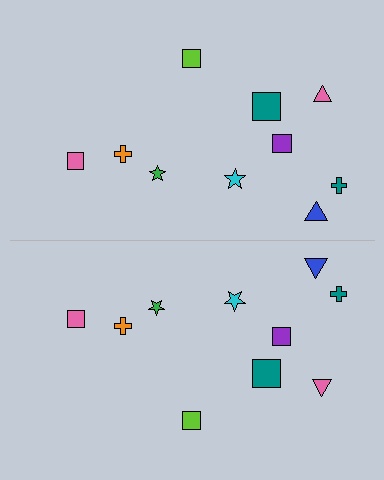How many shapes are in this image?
There are 20 shapes in this image.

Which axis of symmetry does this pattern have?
The pattern has a horizontal axis of symmetry running through the center of the image.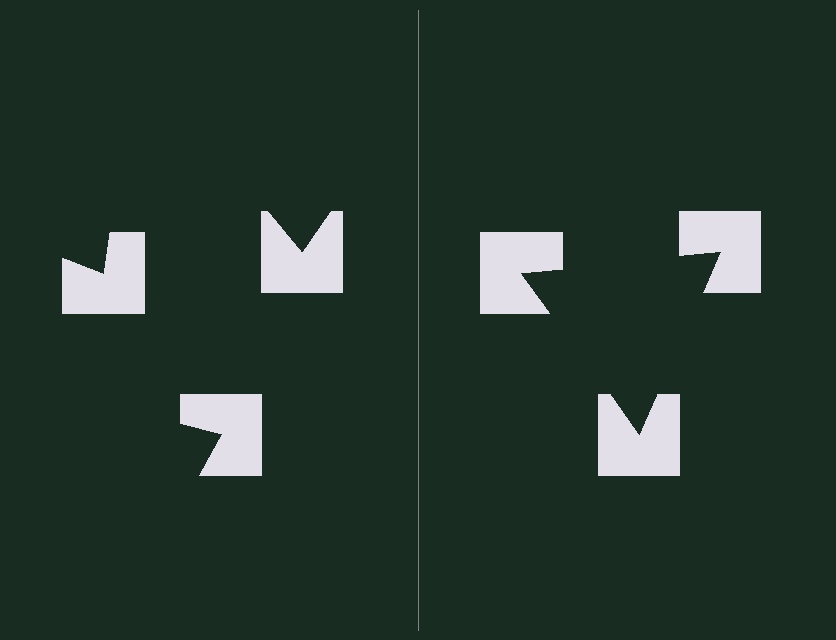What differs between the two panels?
The notched squares are positioned identically on both sides; only the wedge orientations differ. On the right they align to a triangle; on the left they are misaligned.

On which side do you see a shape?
An illusory triangle appears on the right side. On the left side the wedge cuts are rotated, so no coherent shape forms.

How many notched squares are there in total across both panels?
6 — 3 on each side.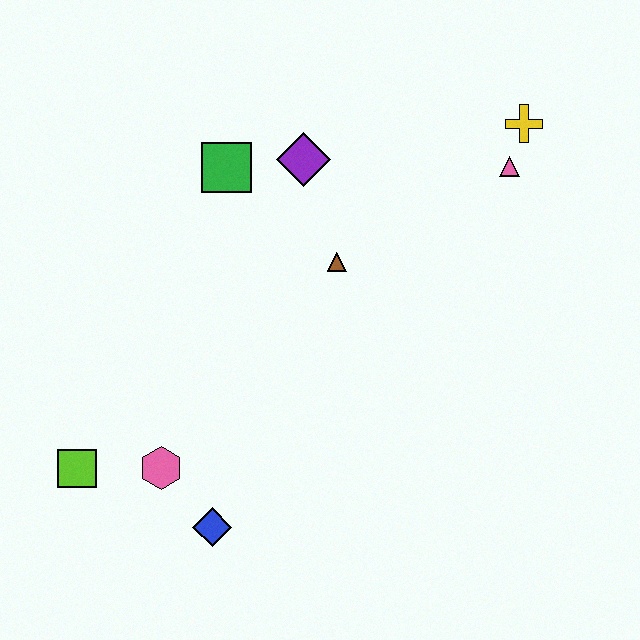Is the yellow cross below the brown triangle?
No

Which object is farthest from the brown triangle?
The lime square is farthest from the brown triangle.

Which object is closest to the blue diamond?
The pink hexagon is closest to the blue diamond.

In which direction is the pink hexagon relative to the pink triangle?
The pink hexagon is to the left of the pink triangle.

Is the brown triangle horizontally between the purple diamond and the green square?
No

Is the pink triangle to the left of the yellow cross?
Yes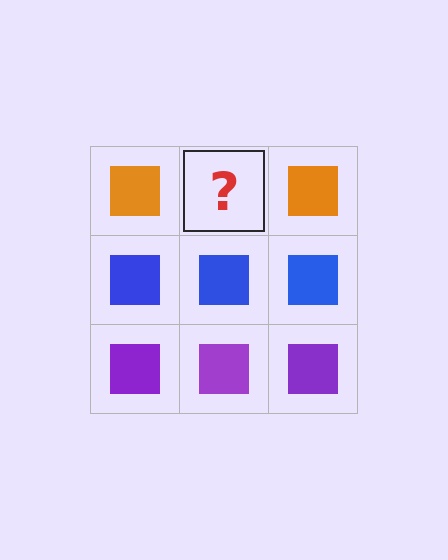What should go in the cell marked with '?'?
The missing cell should contain an orange square.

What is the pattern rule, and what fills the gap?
The rule is that each row has a consistent color. The gap should be filled with an orange square.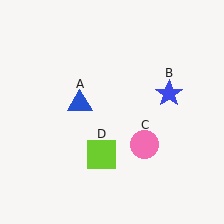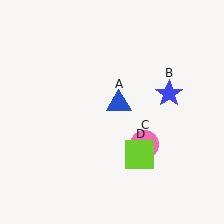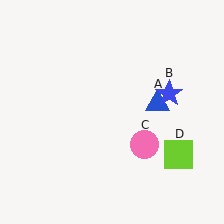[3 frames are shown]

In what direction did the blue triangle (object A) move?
The blue triangle (object A) moved right.